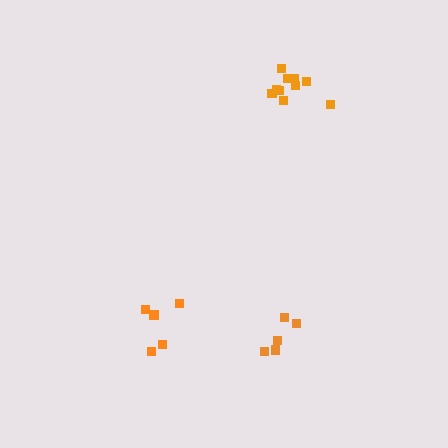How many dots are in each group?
Group 1: 5 dots, Group 2: 10 dots, Group 3: 5 dots (20 total).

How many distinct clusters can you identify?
There are 3 distinct clusters.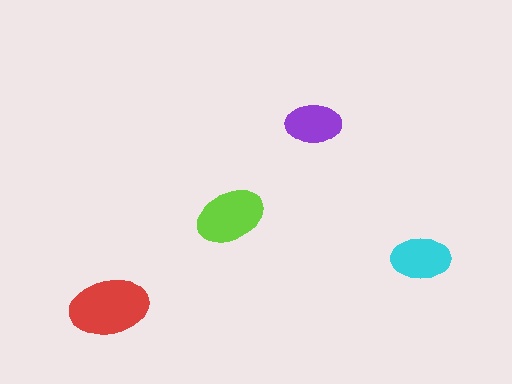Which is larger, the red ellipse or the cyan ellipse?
The red one.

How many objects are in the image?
There are 4 objects in the image.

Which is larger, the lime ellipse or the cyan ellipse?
The lime one.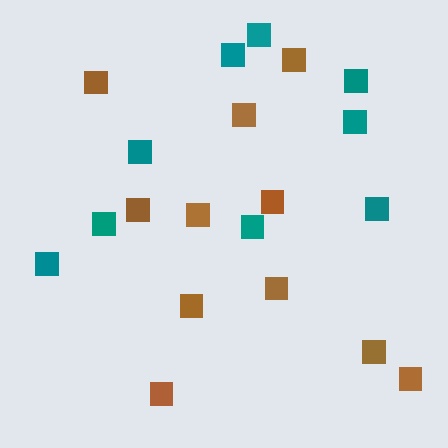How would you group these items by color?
There are 2 groups: one group of brown squares (11) and one group of teal squares (9).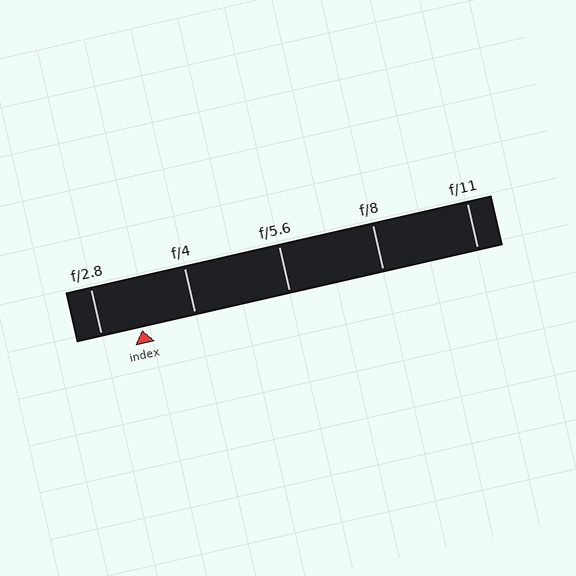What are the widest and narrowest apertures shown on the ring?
The widest aperture shown is f/2.8 and the narrowest is f/11.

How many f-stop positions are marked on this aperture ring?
There are 5 f-stop positions marked.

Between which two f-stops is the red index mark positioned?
The index mark is between f/2.8 and f/4.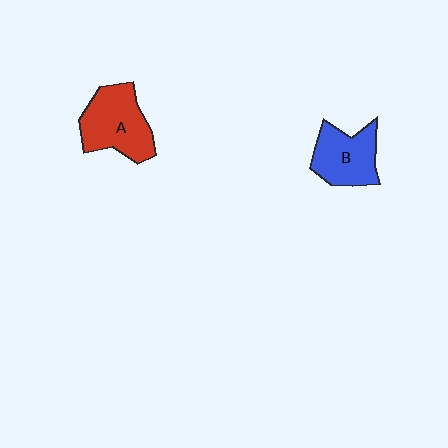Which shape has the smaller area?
Shape B (blue).